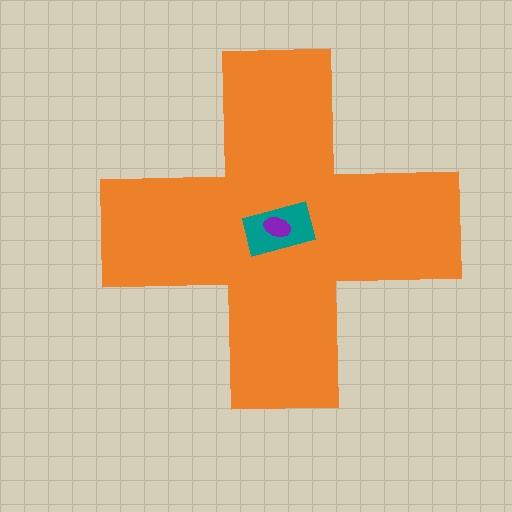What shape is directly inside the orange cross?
The teal rectangle.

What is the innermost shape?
The purple ellipse.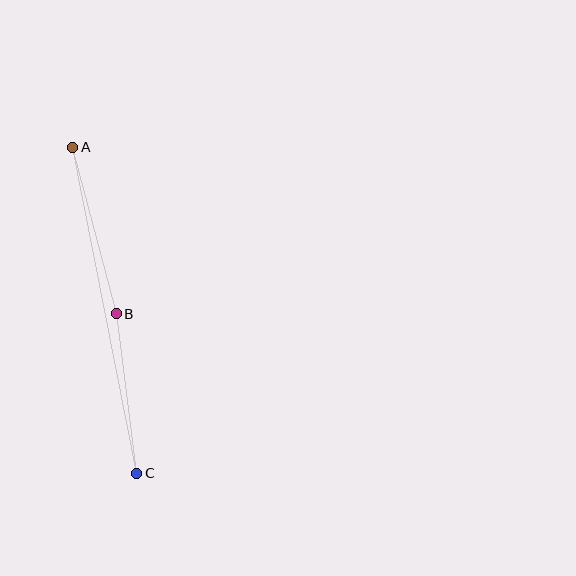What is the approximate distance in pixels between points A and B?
The distance between A and B is approximately 172 pixels.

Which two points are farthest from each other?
Points A and C are farthest from each other.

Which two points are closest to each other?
Points B and C are closest to each other.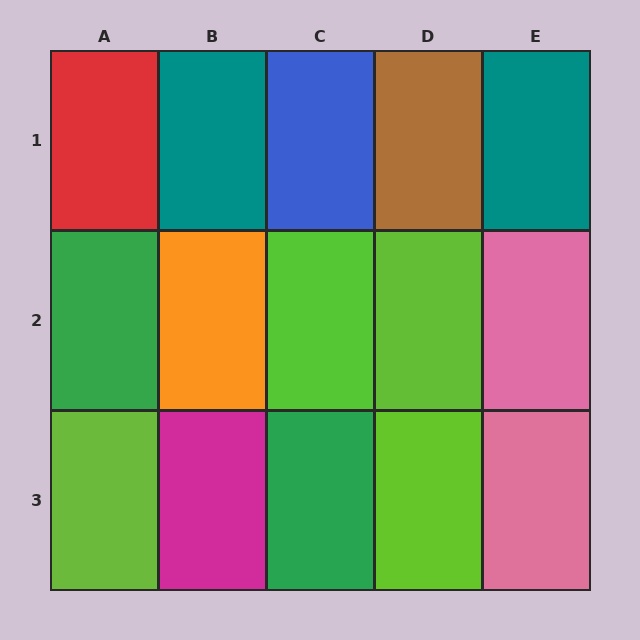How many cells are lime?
4 cells are lime.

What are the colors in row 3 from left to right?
Lime, magenta, green, lime, pink.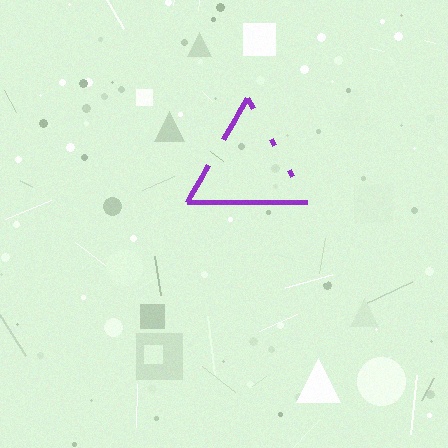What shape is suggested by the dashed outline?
The dashed outline suggests a triangle.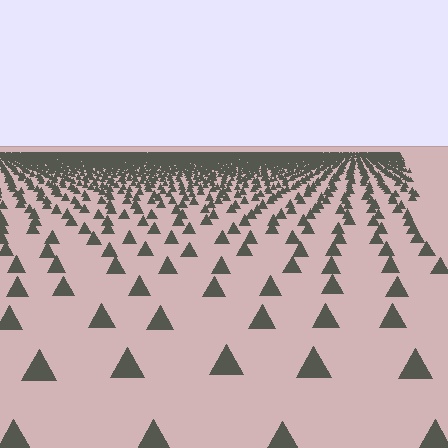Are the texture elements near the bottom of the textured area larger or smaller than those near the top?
Larger. Near the bottom, elements are closer to the viewer and appear at a bigger on-screen size.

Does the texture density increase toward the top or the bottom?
Density increases toward the top.